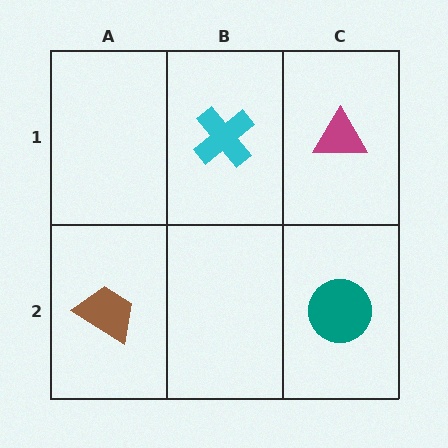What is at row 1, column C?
A magenta triangle.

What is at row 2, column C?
A teal circle.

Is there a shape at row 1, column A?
No, that cell is empty.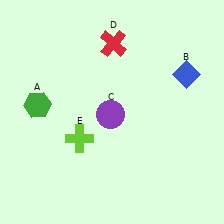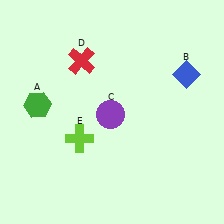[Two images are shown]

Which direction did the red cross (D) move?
The red cross (D) moved left.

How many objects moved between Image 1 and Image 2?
1 object moved between the two images.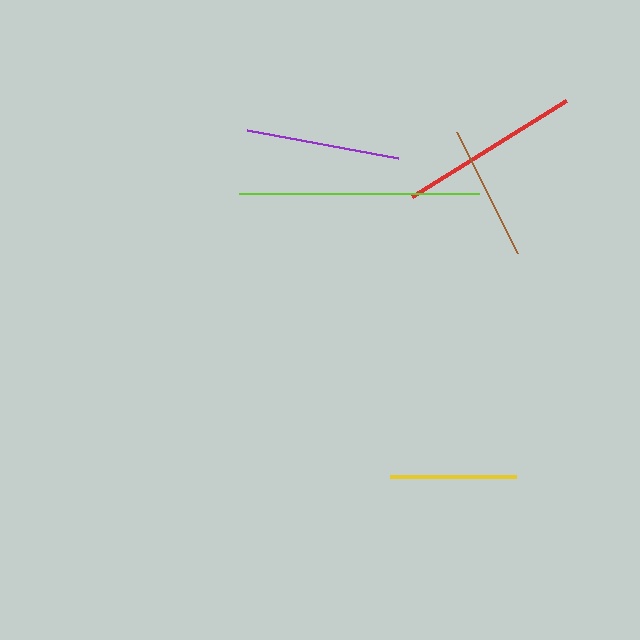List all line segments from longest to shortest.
From longest to shortest: lime, red, purple, brown, yellow.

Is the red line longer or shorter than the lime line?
The lime line is longer than the red line.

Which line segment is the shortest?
The yellow line is the shortest at approximately 126 pixels.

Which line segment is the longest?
The lime line is the longest at approximately 239 pixels.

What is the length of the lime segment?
The lime segment is approximately 239 pixels long.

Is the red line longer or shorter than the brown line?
The red line is longer than the brown line.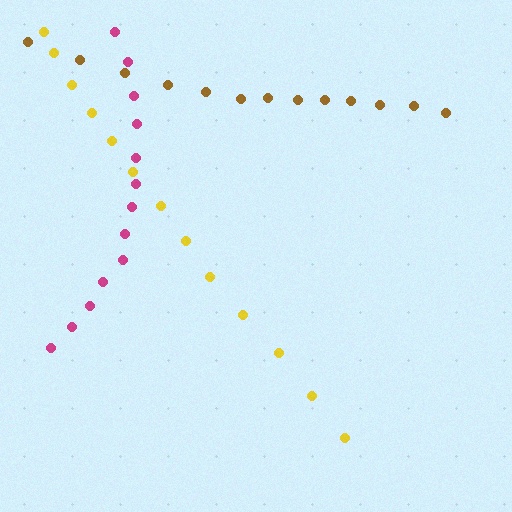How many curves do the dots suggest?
There are 3 distinct paths.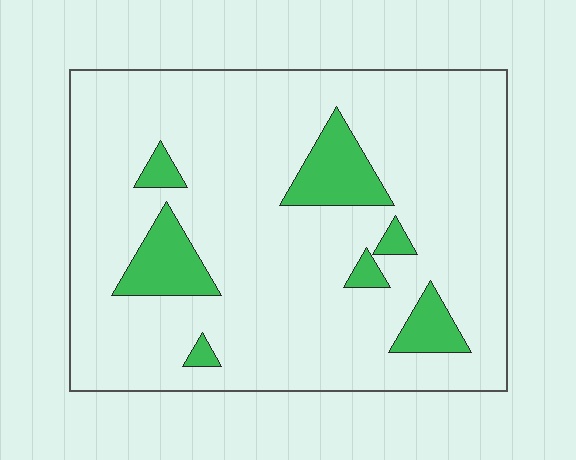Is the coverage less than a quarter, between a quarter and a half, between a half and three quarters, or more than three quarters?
Less than a quarter.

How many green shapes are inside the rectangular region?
7.